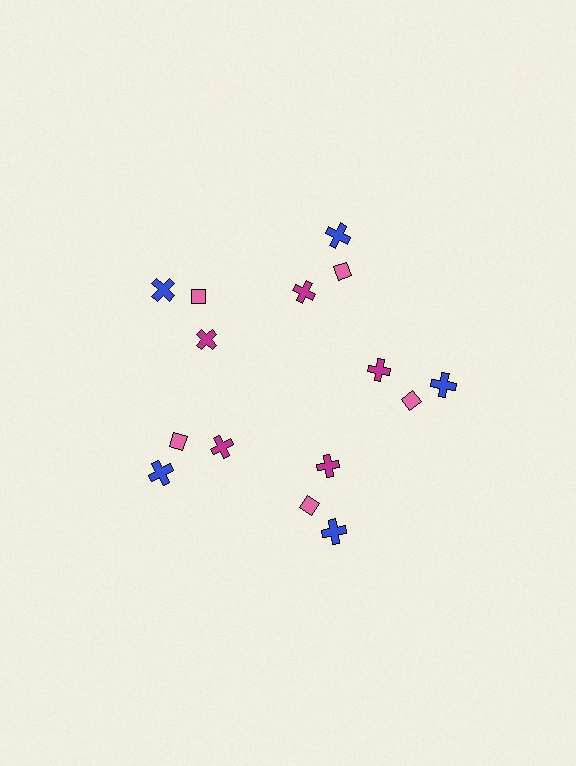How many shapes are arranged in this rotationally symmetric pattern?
There are 15 shapes, arranged in 5 groups of 3.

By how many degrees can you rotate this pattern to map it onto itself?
The pattern maps onto itself every 72 degrees of rotation.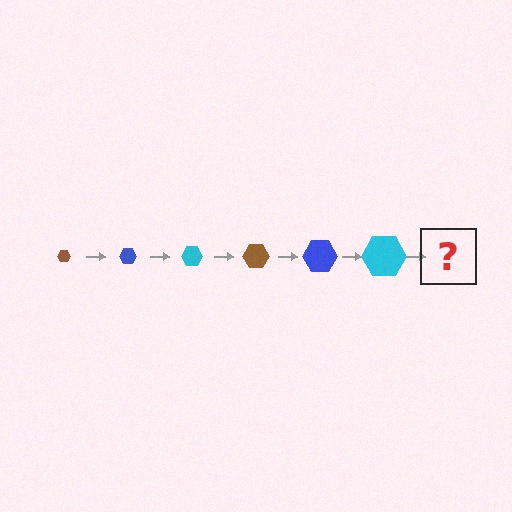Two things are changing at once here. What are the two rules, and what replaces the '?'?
The two rules are that the hexagon grows larger each step and the color cycles through brown, blue, and cyan. The '?' should be a brown hexagon, larger than the previous one.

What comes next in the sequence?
The next element should be a brown hexagon, larger than the previous one.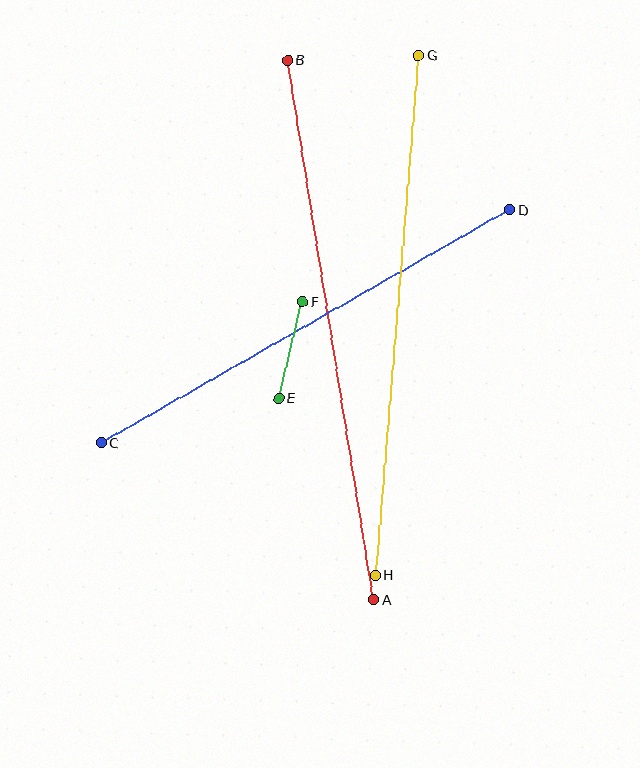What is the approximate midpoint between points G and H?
The midpoint is at approximately (397, 315) pixels.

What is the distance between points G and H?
The distance is approximately 522 pixels.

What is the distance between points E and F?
The distance is approximately 99 pixels.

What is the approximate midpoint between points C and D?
The midpoint is at approximately (305, 326) pixels.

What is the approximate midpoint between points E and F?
The midpoint is at approximately (291, 350) pixels.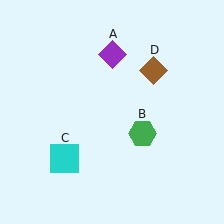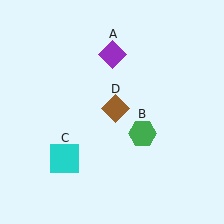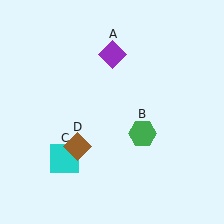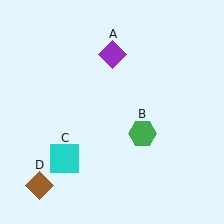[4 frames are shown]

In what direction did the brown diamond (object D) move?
The brown diamond (object D) moved down and to the left.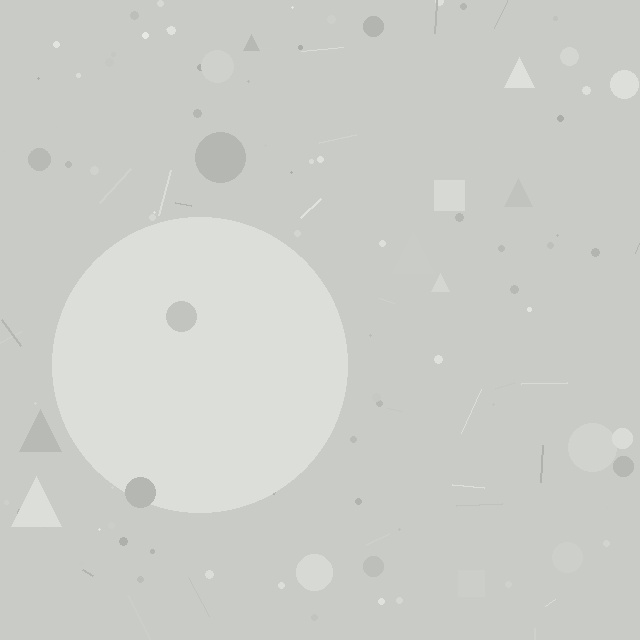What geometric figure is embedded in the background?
A circle is embedded in the background.